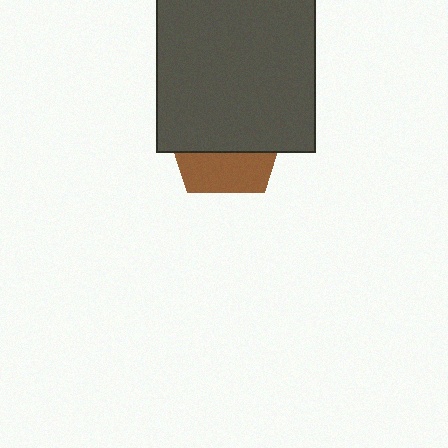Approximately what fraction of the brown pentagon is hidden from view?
Roughly 65% of the brown pentagon is hidden behind the dark gray square.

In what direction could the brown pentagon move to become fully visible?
The brown pentagon could move down. That would shift it out from behind the dark gray square entirely.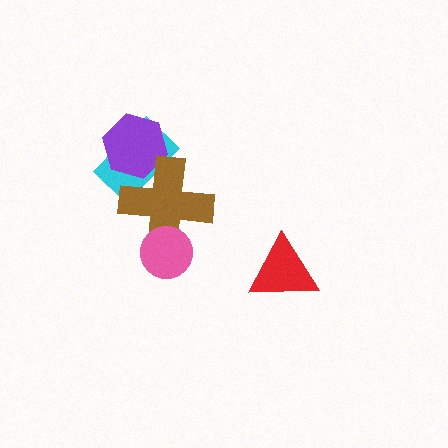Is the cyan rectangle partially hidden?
Yes, it is partially covered by another shape.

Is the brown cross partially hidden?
Yes, it is partially covered by another shape.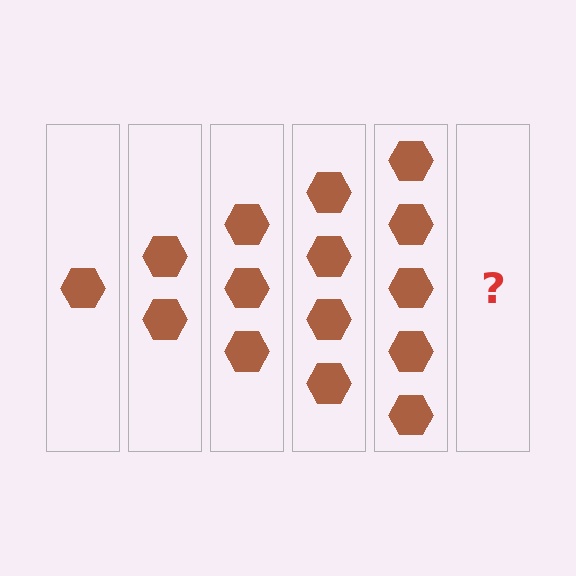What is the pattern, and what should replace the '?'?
The pattern is that each step adds one more hexagon. The '?' should be 6 hexagons.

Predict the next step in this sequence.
The next step is 6 hexagons.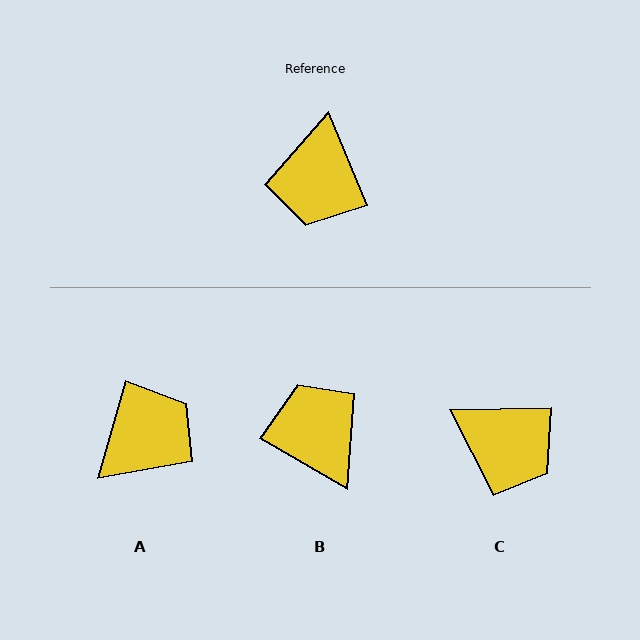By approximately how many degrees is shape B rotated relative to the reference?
Approximately 143 degrees clockwise.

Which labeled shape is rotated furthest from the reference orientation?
B, about 143 degrees away.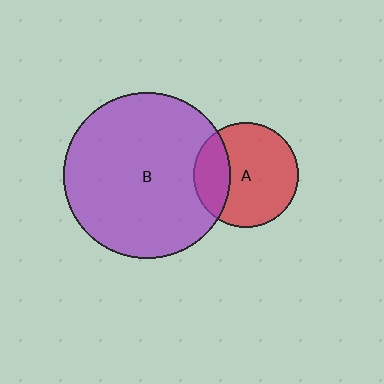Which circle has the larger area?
Circle B (purple).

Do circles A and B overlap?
Yes.